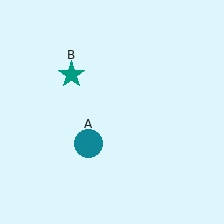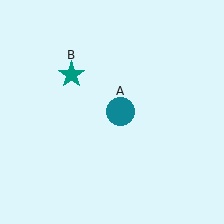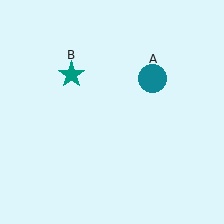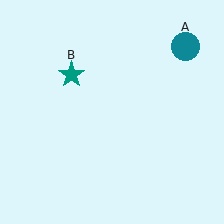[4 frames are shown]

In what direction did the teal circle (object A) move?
The teal circle (object A) moved up and to the right.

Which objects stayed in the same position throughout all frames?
Teal star (object B) remained stationary.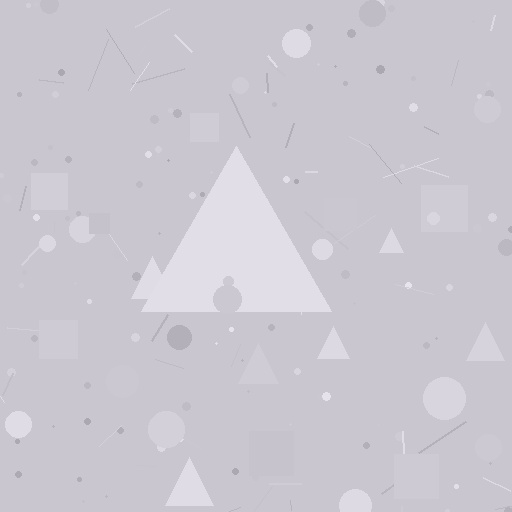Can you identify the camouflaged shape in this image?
The camouflaged shape is a triangle.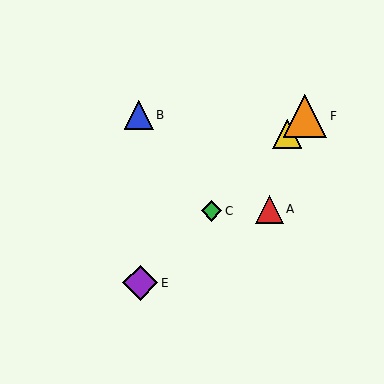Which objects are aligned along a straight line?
Objects C, D, E, F are aligned along a straight line.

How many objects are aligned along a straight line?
4 objects (C, D, E, F) are aligned along a straight line.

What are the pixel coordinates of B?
Object B is at (139, 115).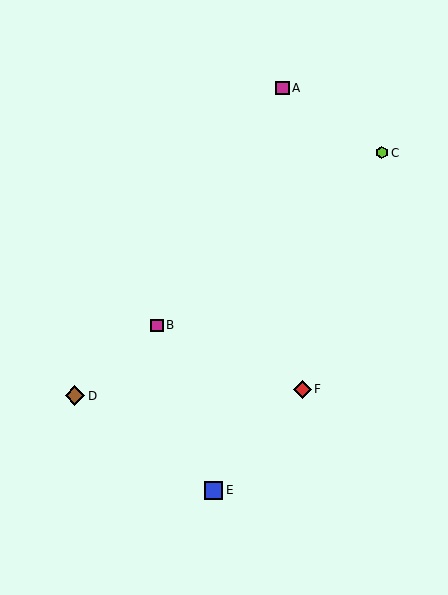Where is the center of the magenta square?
The center of the magenta square is at (157, 325).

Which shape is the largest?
The brown diamond (labeled D) is the largest.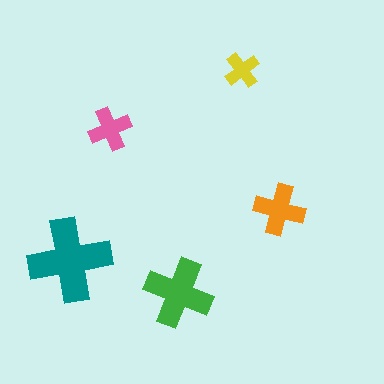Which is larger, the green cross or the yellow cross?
The green one.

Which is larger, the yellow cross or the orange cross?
The orange one.